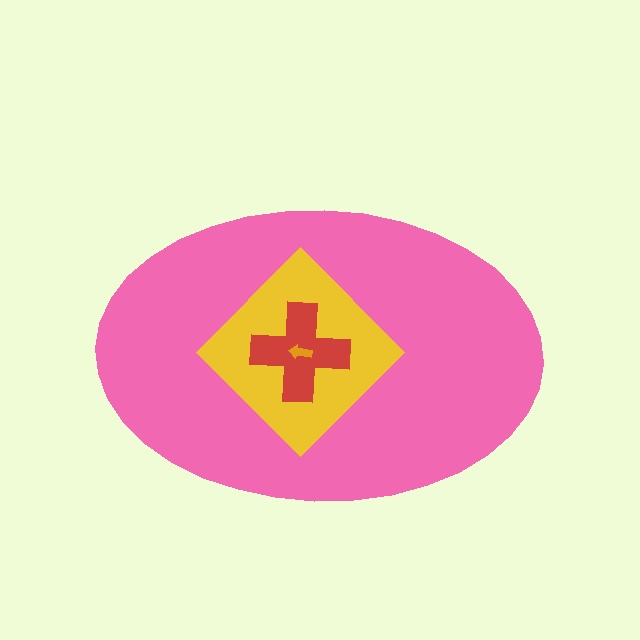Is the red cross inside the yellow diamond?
Yes.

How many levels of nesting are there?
4.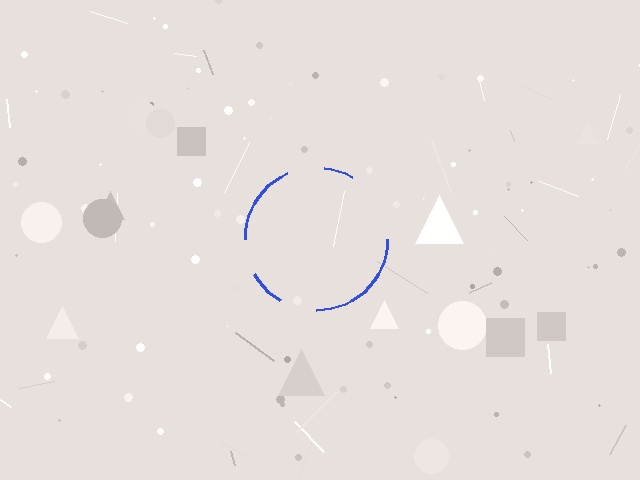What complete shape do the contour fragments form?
The contour fragments form a circle.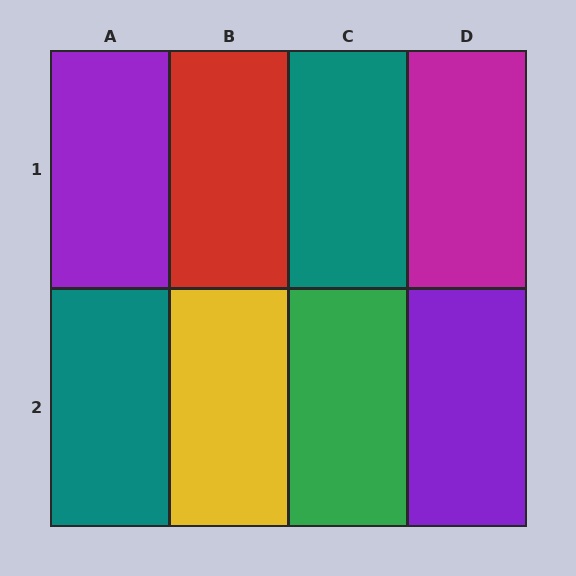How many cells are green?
1 cell is green.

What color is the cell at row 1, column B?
Red.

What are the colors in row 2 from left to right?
Teal, yellow, green, purple.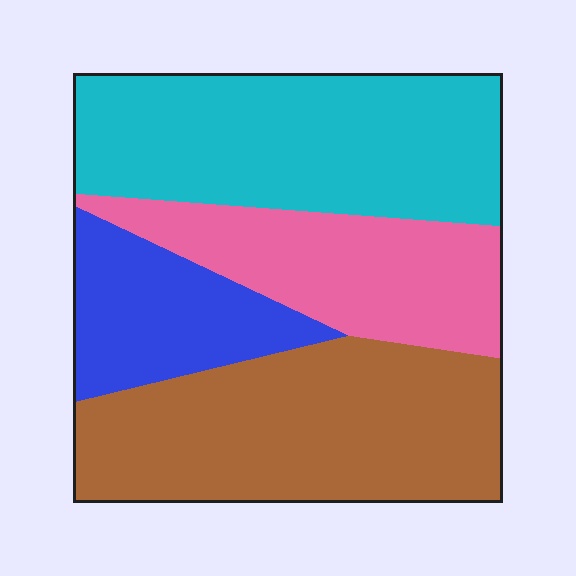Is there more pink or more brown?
Brown.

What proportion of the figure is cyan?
Cyan takes up about one third (1/3) of the figure.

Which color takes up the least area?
Blue, at roughly 15%.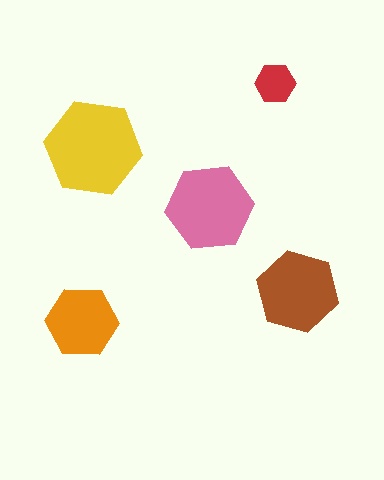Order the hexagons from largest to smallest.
the yellow one, the pink one, the brown one, the orange one, the red one.